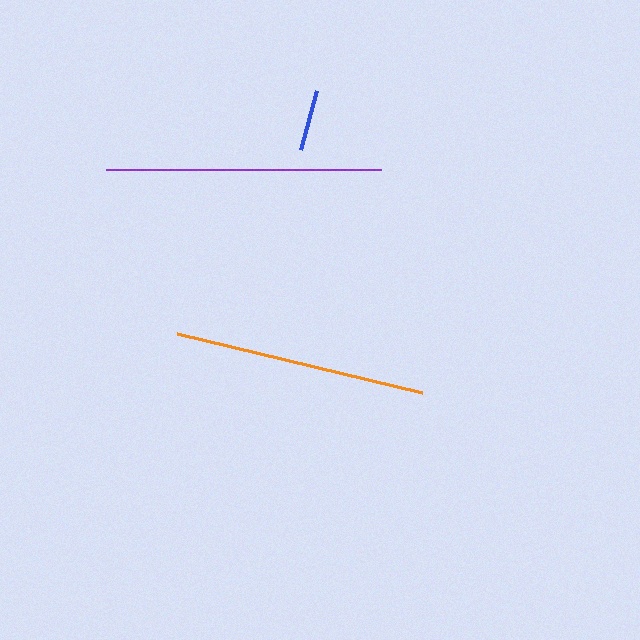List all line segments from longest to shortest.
From longest to shortest: purple, orange, blue.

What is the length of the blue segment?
The blue segment is approximately 61 pixels long.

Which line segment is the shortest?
The blue line is the shortest at approximately 61 pixels.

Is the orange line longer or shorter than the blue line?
The orange line is longer than the blue line.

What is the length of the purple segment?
The purple segment is approximately 275 pixels long.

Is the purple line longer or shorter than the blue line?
The purple line is longer than the blue line.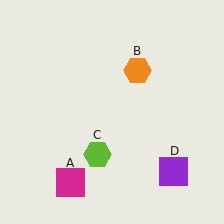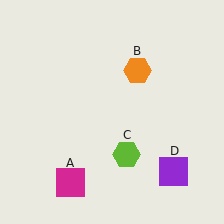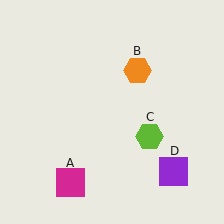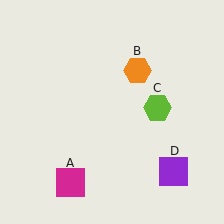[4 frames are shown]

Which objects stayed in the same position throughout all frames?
Magenta square (object A) and orange hexagon (object B) and purple square (object D) remained stationary.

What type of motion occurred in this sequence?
The lime hexagon (object C) rotated counterclockwise around the center of the scene.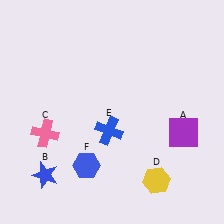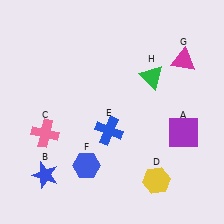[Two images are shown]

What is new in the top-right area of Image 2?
A green triangle (H) was added in the top-right area of Image 2.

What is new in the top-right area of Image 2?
A magenta triangle (G) was added in the top-right area of Image 2.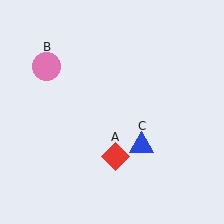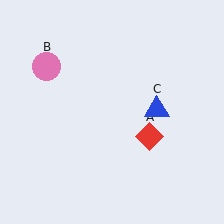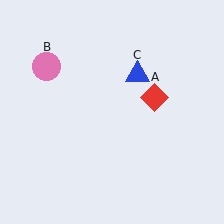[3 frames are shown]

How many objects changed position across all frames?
2 objects changed position: red diamond (object A), blue triangle (object C).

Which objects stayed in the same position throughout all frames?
Pink circle (object B) remained stationary.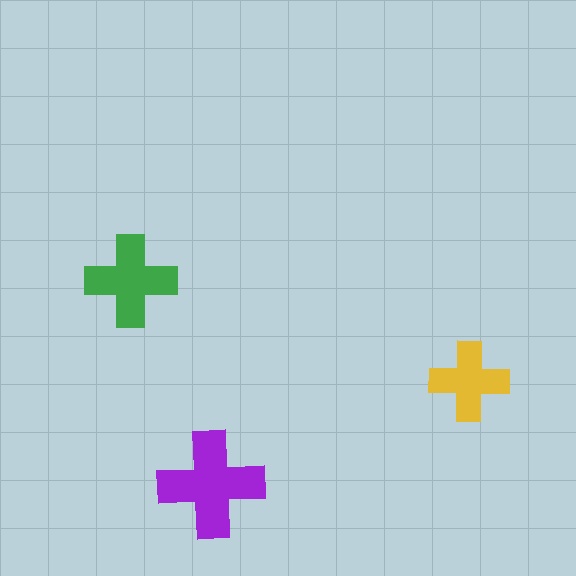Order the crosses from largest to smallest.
the purple one, the green one, the yellow one.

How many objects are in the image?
There are 3 objects in the image.